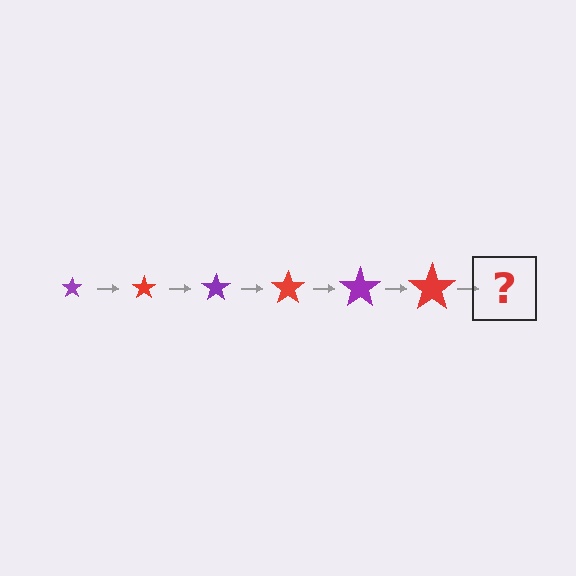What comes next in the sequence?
The next element should be a purple star, larger than the previous one.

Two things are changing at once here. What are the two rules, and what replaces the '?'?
The two rules are that the star grows larger each step and the color cycles through purple and red. The '?' should be a purple star, larger than the previous one.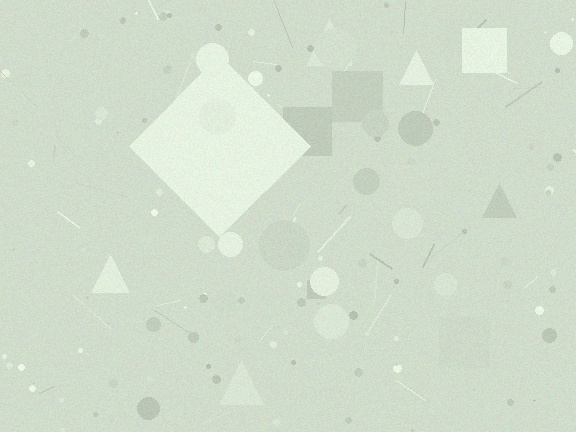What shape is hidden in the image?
A diamond is hidden in the image.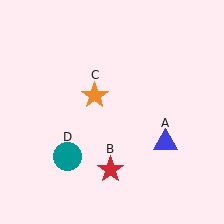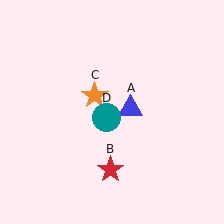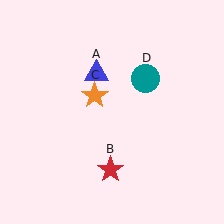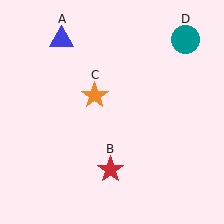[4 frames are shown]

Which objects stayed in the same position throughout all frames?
Red star (object B) and orange star (object C) remained stationary.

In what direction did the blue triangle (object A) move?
The blue triangle (object A) moved up and to the left.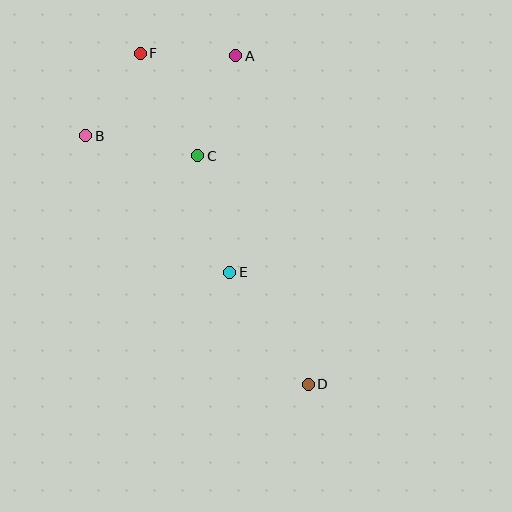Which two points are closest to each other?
Points A and F are closest to each other.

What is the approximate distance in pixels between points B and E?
The distance between B and E is approximately 199 pixels.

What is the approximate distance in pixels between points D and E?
The distance between D and E is approximately 137 pixels.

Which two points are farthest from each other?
Points D and F are farthest from each other.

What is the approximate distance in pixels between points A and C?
The distance between A and C is approximately 107 pixels.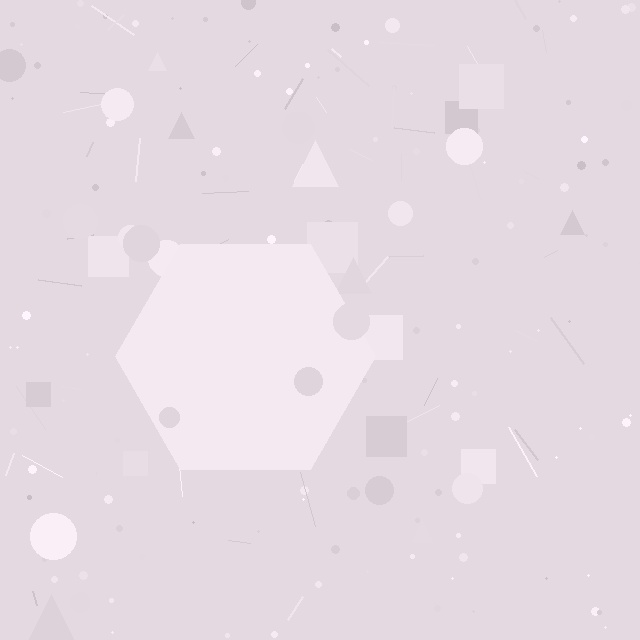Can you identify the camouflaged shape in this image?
The camouflaged shape is a hexagon.